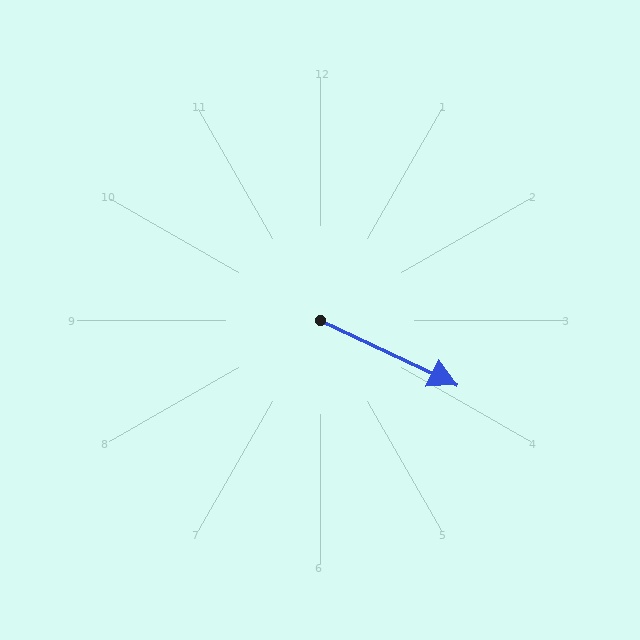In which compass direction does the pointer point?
Southeast.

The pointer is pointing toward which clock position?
Roughly 4 o'clock.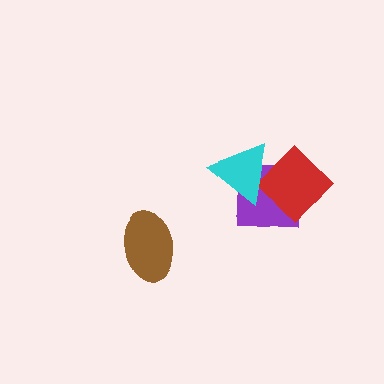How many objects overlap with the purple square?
2 objects overlap with the purple square.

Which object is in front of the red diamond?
The cyan triangle is in front of the red diamond.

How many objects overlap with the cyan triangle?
2 objects overlap with the cyan triangle.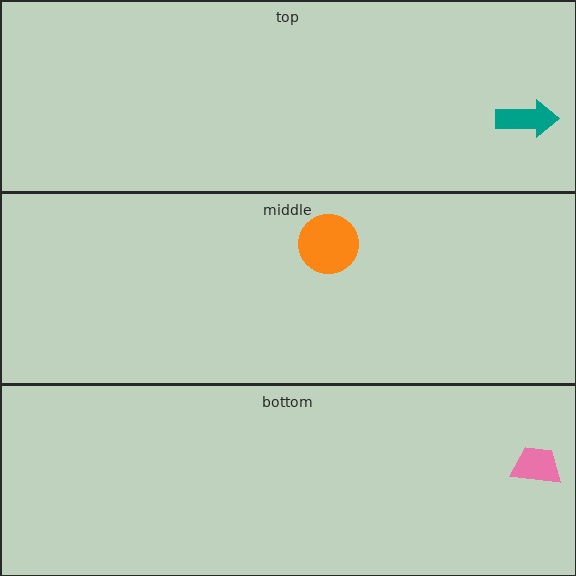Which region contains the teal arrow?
The top region.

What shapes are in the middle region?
The orange circle.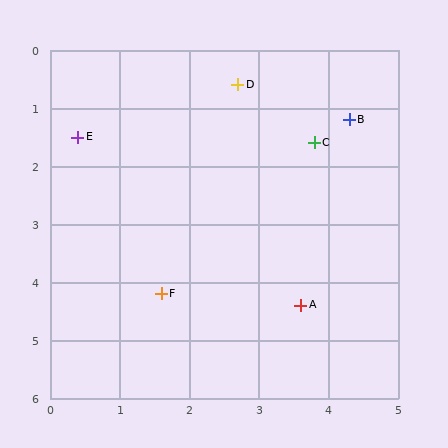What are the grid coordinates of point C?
Point C is at approximately (3.8, 1.6).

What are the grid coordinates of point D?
Point D is at approximately (2.7, 0.6).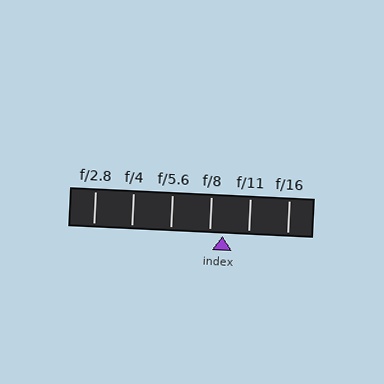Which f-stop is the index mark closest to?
The index mark is closest to f/8.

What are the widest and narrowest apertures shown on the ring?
The widest aperture shown is f/2.8 and the narrowest is f/16.